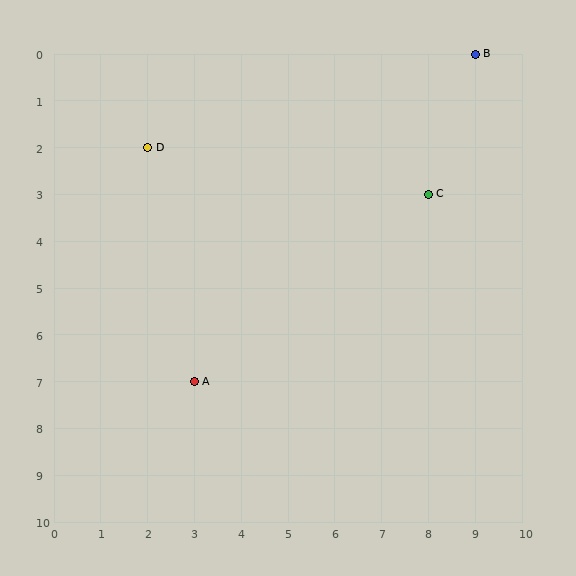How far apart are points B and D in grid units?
Points B and D are 7 columns and 2 rows apart (about 7.3 grid units diagonally).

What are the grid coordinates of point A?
Point A is at grid coordinates (3, 7).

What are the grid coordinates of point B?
Point B is at grid coordinates (9, 0).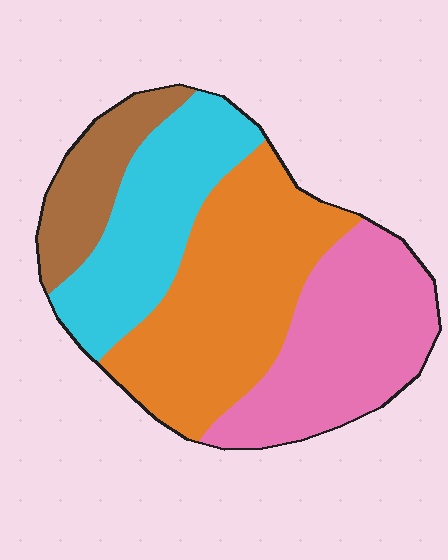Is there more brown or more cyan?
Cyan.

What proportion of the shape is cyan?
Cyan covers about 25% of the shape.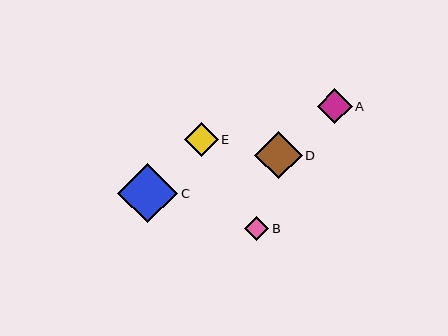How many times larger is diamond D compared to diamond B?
Diamond D is approximately 1.9 times the size of diamond B.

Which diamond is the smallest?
Diamond B is the smallest with a size of approximately 24 pixels.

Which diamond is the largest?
Diamond C is the largest with a size of approximately 60 pixels.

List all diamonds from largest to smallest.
From largest to smallest: C, D, A, E, B.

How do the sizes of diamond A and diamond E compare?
Diamond A and diamond E are approximately the same size.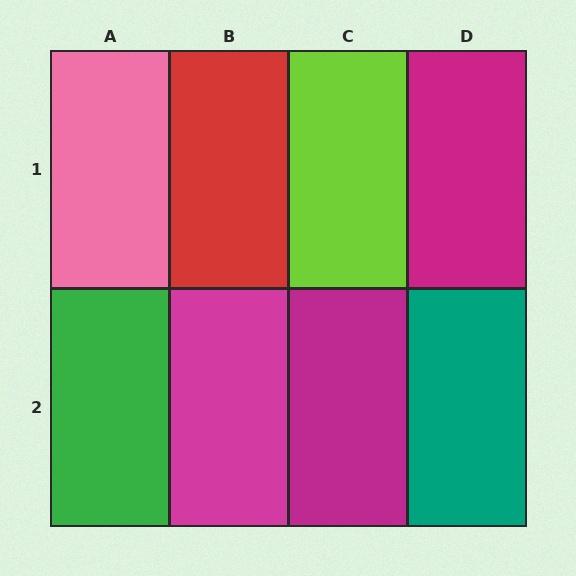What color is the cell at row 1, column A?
Pink.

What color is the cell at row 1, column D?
Magenta.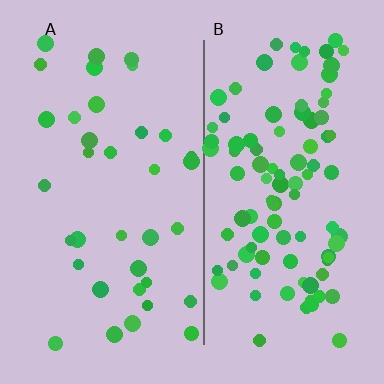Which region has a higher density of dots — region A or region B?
B (the right).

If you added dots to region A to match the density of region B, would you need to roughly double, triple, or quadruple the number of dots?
Approximately triple.